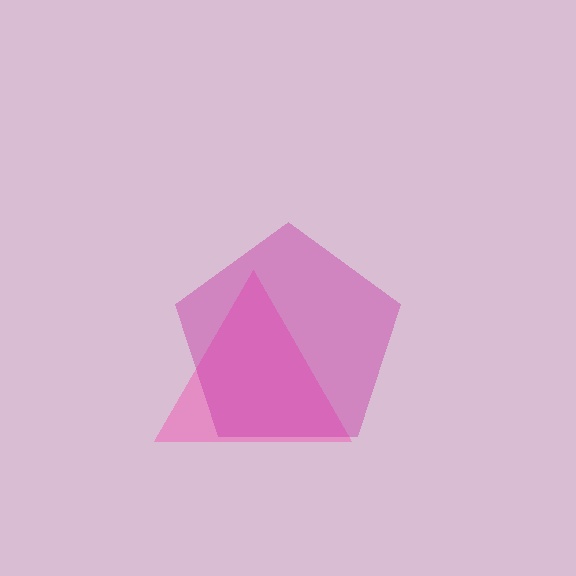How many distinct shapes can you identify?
There are 2 distinct shapes: a pink triangle, a magenta pentagon.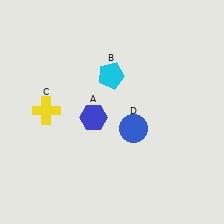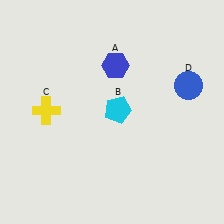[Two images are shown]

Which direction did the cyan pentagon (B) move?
The cyan pentagon (B) moved down.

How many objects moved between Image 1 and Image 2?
3 objects moved between the two images.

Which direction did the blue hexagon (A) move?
The blue hexagon (A) moved up.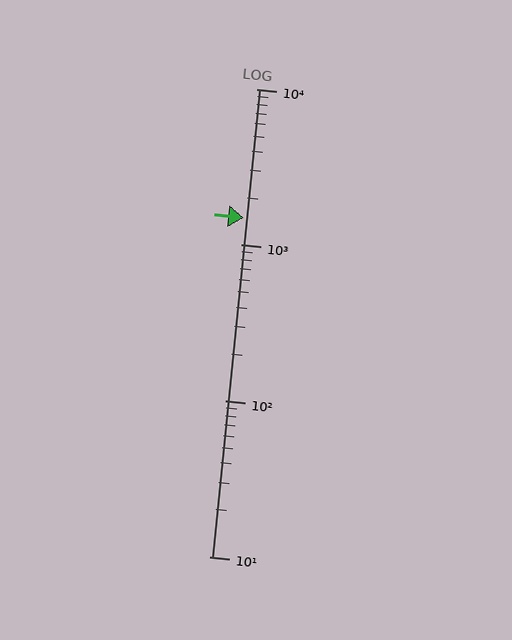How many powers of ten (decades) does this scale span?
The scale spans 3 decades, from 10 to 10000.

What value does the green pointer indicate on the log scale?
The pointer indicates approximately 1500.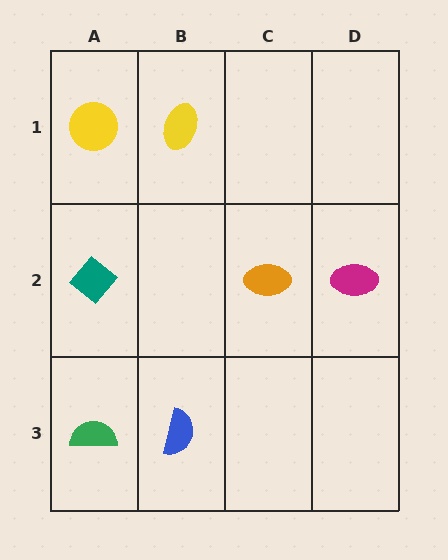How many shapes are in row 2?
3 shapes.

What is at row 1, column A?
A yellow circle.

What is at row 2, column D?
A magenta ellipse.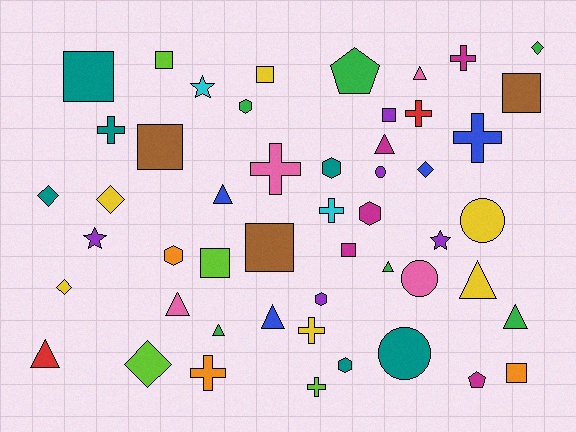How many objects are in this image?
There are 50 objects.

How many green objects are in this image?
There are 6 green objects.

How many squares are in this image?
There are 10 squares.